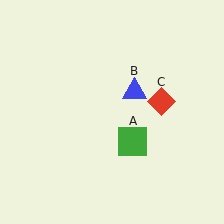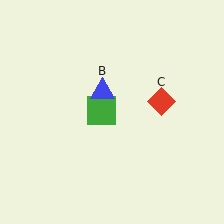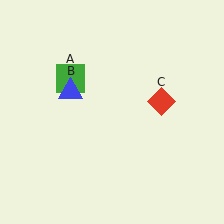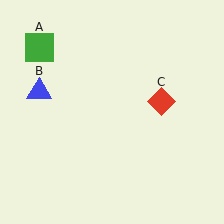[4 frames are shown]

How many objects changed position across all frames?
2 objects changed position: green square (object A), blue triangle (object B).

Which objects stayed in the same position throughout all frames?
Red diamond (object C) remained stationary.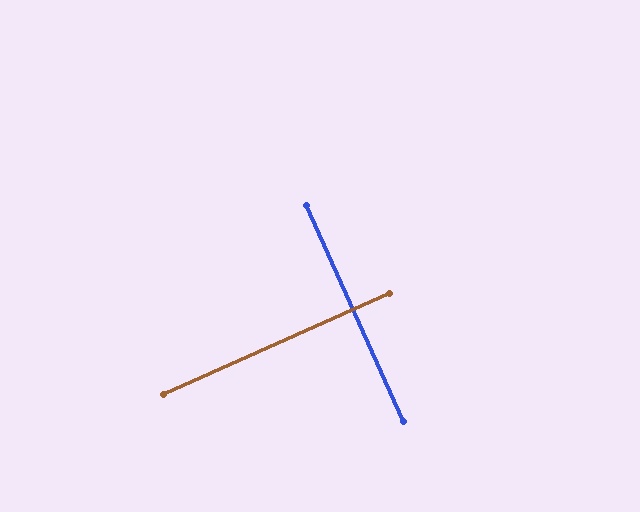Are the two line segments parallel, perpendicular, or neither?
Perpendicular — they meet at approximately 90°.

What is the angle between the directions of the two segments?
Approximately 90 degrees.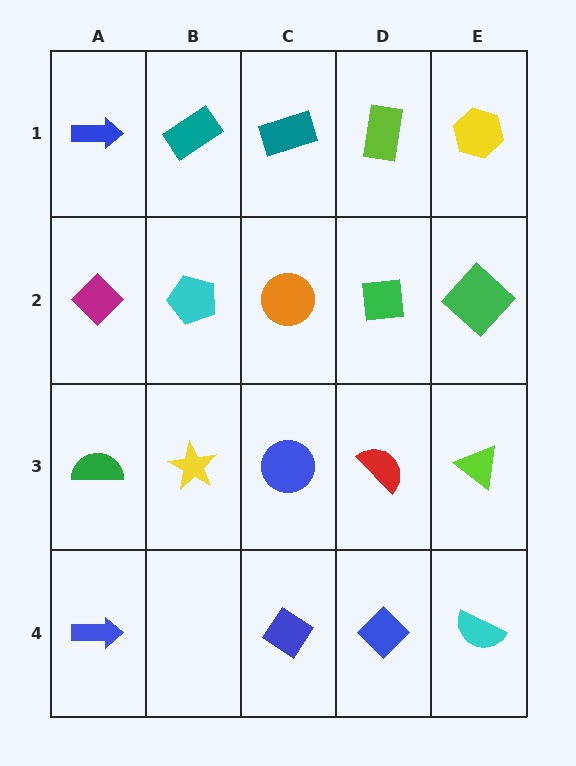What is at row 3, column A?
A green semicircle.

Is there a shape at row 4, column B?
No, that cell is empty.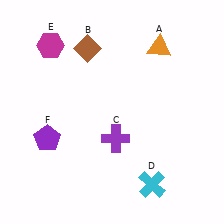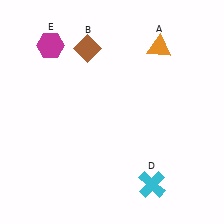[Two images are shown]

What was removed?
The purple cross (C), the purple pentagon (F) were removed in Image 2.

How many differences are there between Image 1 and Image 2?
There are 2 differences between the two images.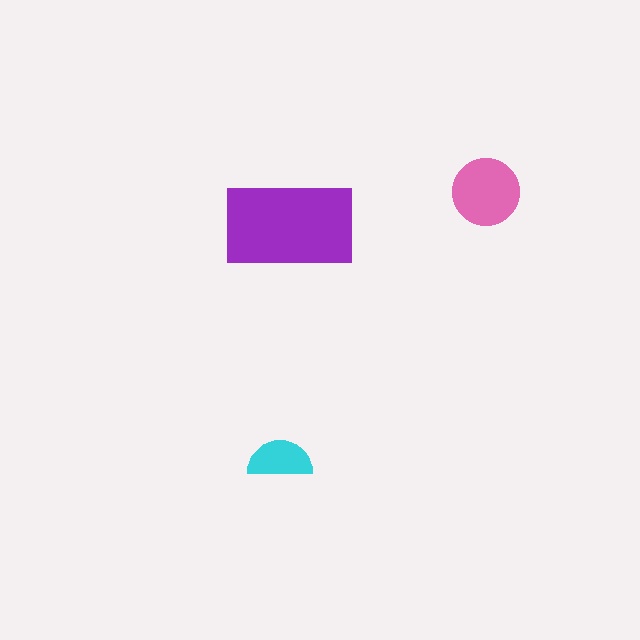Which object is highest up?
The pink circle is topmost.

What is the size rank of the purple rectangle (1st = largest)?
1st.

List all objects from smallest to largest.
The cyan semicircle, the pink circle, the purple rectangle.